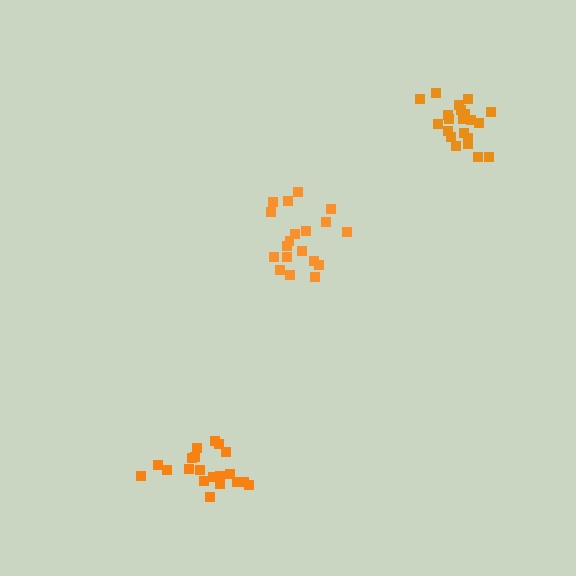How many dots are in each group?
Group 1: 21 dots, Group 2: 19 dots, Group 3: 21 dots (61 total).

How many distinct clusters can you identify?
There are 3 distinct clusters.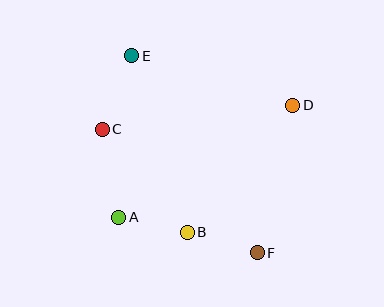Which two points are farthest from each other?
Points E and F are farthest from each other.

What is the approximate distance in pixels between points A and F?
The distance between A and F is approximately 143 pixels.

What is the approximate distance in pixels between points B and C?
The distance between B and C is approximately 134 pixels.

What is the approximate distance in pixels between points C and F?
The distance between C and F is approximately 198 pixels.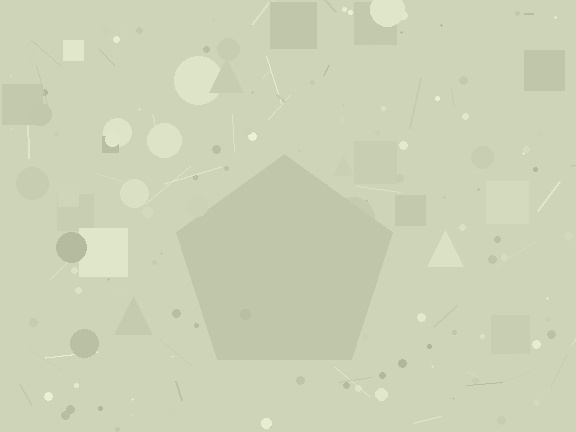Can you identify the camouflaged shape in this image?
The camouflaged shape is a pentagon.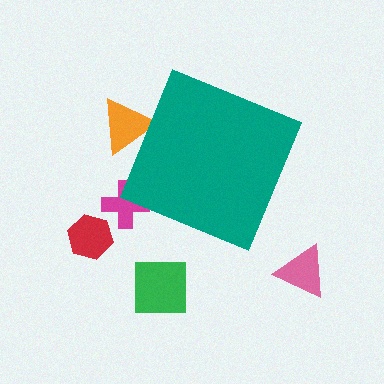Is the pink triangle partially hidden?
No, the pink triangle is fully visible.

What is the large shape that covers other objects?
A teal diamond.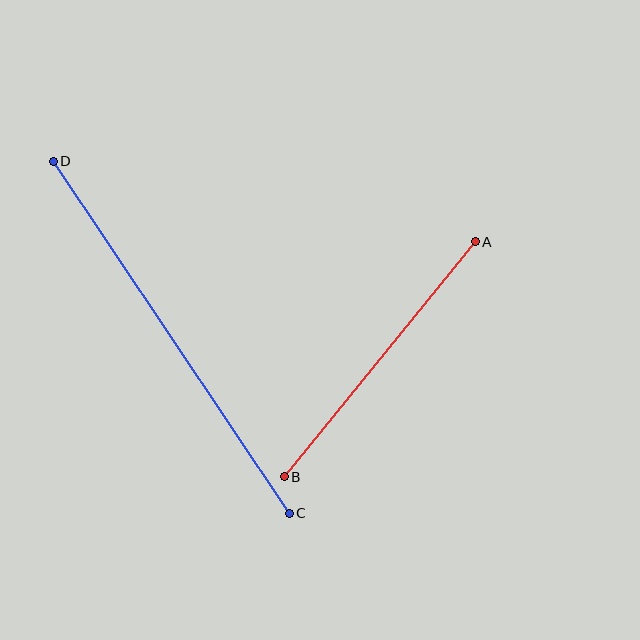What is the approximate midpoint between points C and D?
The midpoint is at approximately (171, 337) pixels.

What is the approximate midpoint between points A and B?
The midpoint is at approximately (380, 359) pixels.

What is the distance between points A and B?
The distance is approximately 303 pixels.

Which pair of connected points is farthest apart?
Points C and D are farthest apart.